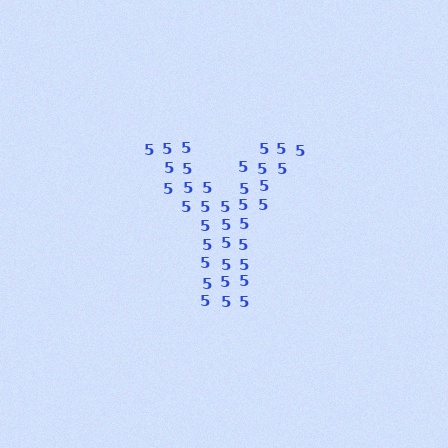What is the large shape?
The large shape is the letter Y.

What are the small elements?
The small elements are digit 5's.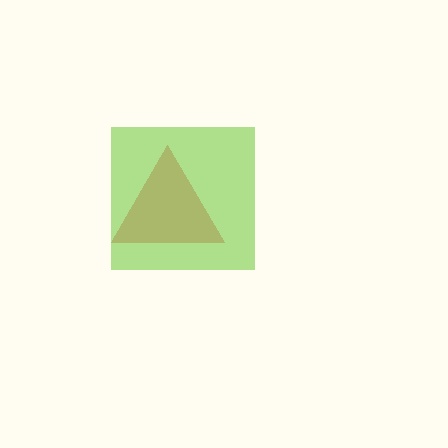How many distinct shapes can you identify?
There are 2 distinct shapes: a red triangle, a lime square.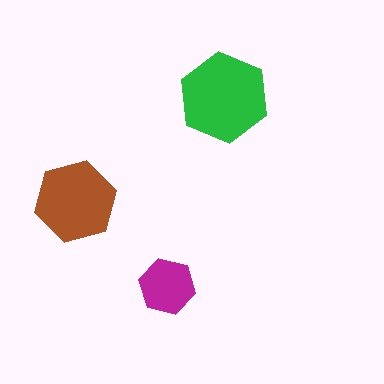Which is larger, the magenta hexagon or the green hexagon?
The green one.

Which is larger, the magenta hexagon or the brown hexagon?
The brown one.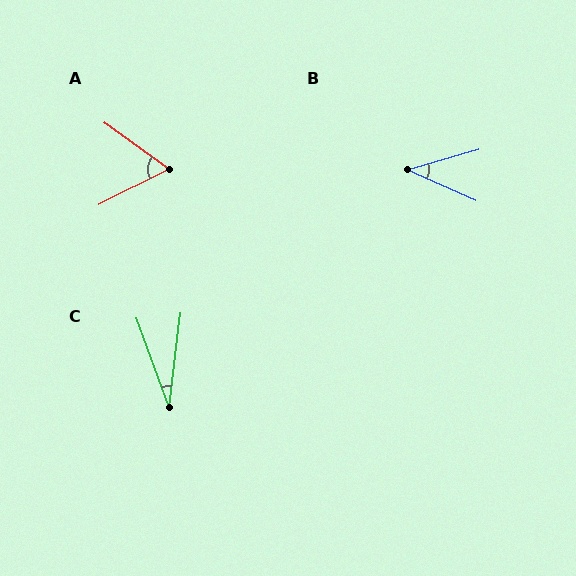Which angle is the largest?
A, at approximately 62 degrees.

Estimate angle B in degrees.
Approximately 39 degrees.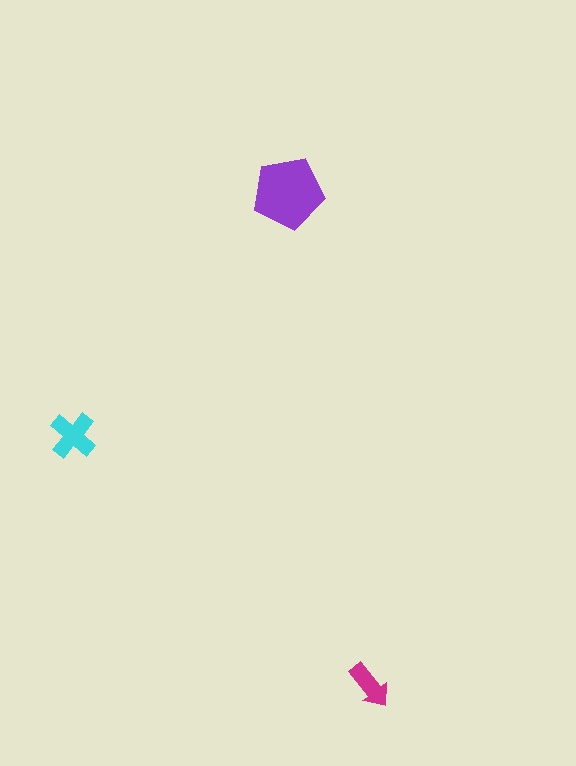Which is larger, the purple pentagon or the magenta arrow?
The purple pentagon.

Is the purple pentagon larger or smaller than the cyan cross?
Larger.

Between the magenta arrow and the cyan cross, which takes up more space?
The cyan cross.